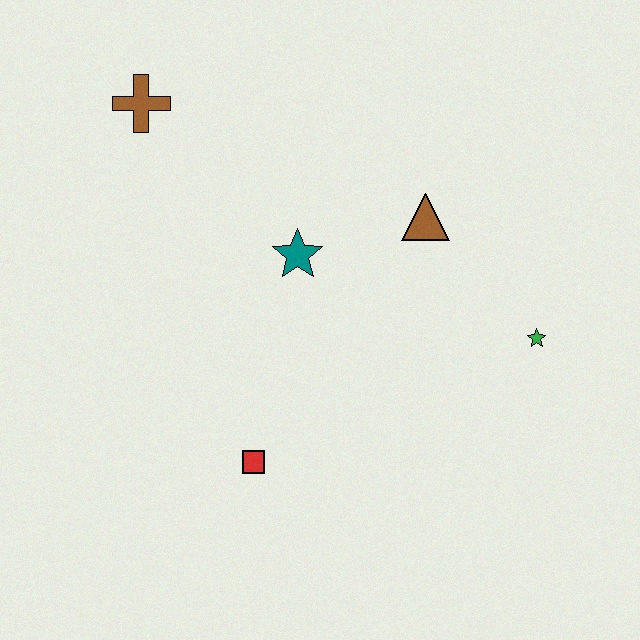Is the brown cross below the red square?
No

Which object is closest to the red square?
The teal star is closest to the red square.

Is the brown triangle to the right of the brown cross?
Yes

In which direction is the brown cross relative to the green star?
The brown cross is to the left of the green star.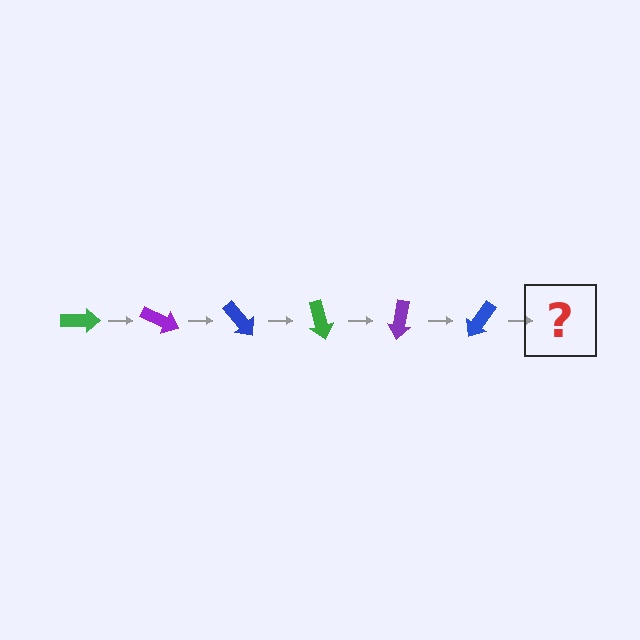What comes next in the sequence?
The next element should be a green arrow, rotated 150 degrees from the start.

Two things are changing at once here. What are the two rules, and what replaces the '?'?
The two rules are that it rotates 25 degrees each step and the color cycles through green, purple, and blue. The '?' should be a green arrow, rotated 150 degrees from the start.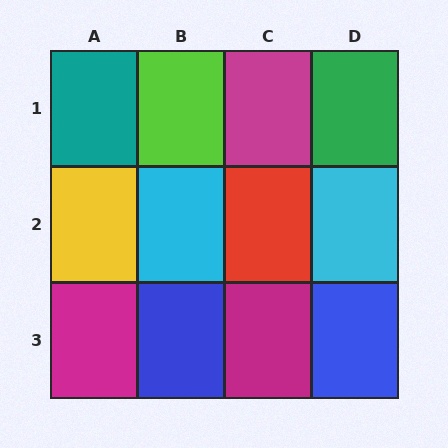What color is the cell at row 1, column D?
Green.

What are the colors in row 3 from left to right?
Magenta, blue, magenta, blue.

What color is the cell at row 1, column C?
Magenta.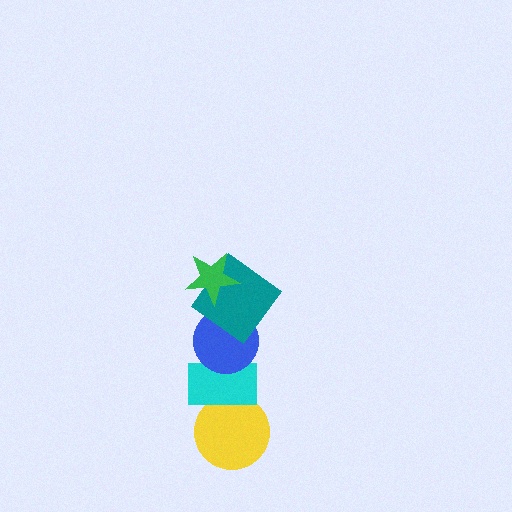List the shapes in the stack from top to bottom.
From top to bottom: the green star, the teal diamond, the blue circle, the cyan rectangle, the yellow circle.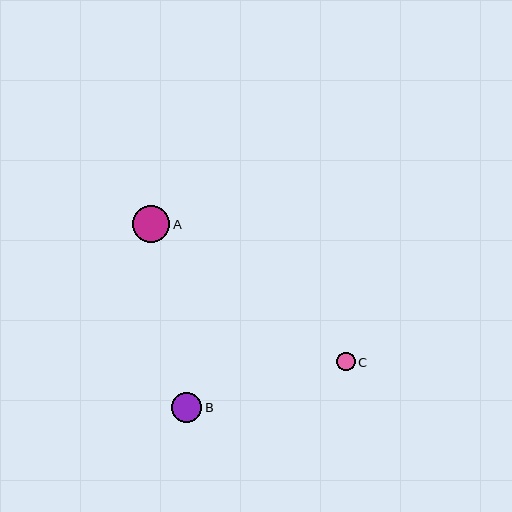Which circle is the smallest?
Circle C is the smallest with a size of approximately 19 pixels.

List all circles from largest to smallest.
From largest to smallest: A, B, C.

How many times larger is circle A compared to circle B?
Circle A is approximately 1.2 times the size of circle B.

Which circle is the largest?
Circle A is the largest with a size of approximately 37 pixels.